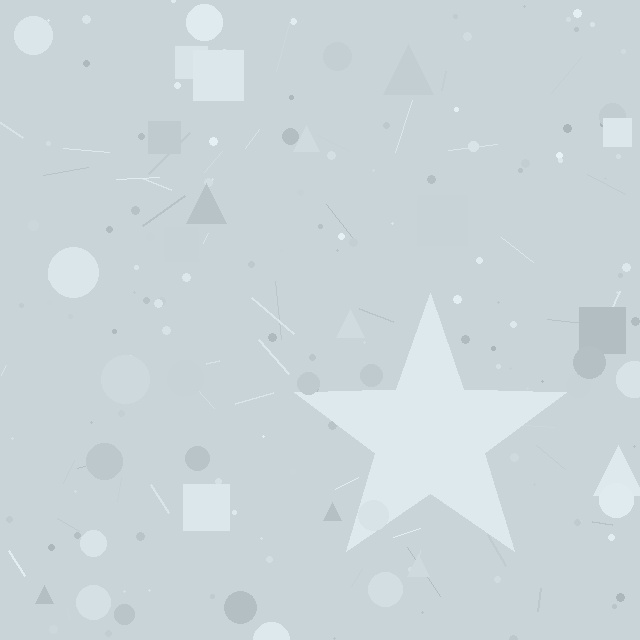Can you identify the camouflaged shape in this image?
The camouflaged shape is a star.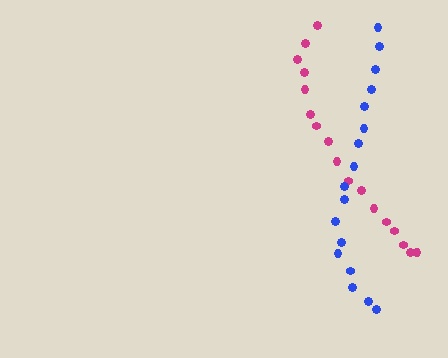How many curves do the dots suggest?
There are 2 distinct paths.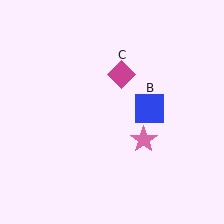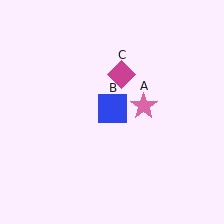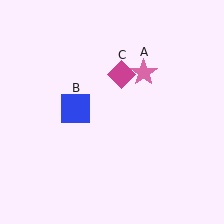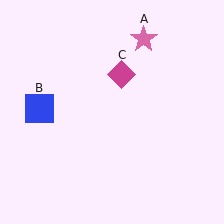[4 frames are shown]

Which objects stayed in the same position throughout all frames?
Magenta diamond (object C) remained stationary.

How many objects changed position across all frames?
2 objects changed position: pink star (object A), blue square (object B).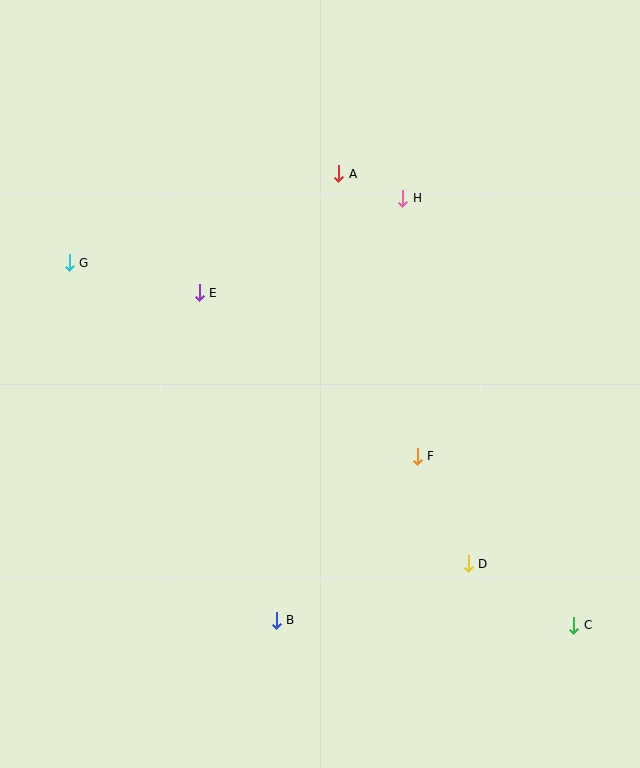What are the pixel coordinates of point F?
Point F is at (417, 456).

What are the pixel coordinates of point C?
Point C is at (574, 625).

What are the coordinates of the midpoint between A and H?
The midpoint between A and H is at (371, 186).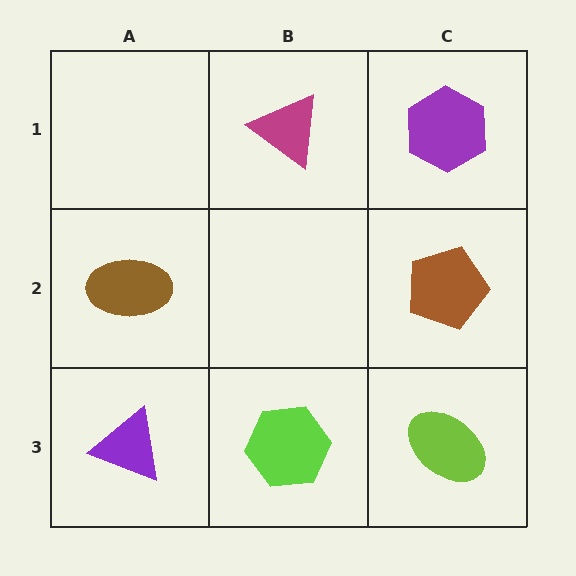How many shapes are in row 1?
2 shapes.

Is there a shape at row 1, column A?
No, that cell is empty.